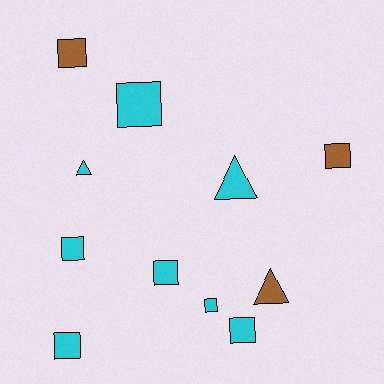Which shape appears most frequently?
Square, with 8 objects.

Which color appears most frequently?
Cyan, with 8 objects.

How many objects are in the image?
There are 11 objects.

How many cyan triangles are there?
There are 2 cyan triangles.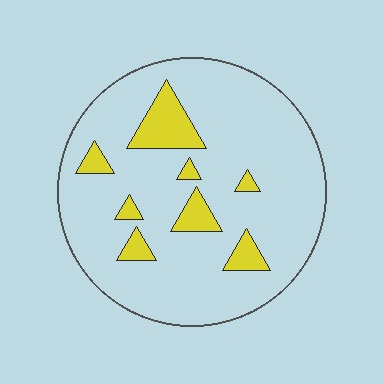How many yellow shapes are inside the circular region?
8.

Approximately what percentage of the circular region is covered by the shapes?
Approximately 15%.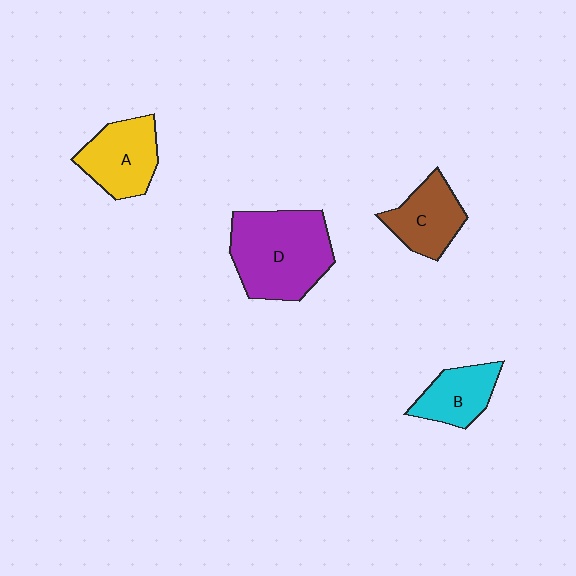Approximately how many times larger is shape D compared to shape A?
Approximately 1.6 times.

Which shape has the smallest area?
Shape B (cyan).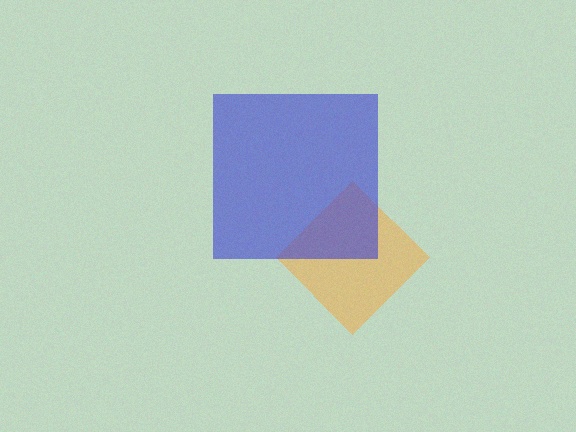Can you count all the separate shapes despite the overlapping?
Yes, there are 2 separate shapes.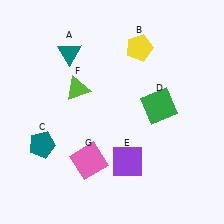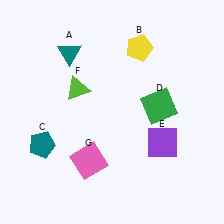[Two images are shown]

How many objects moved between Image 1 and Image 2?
1 object moved between the two images.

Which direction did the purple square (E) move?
The purple square (E) moved right.